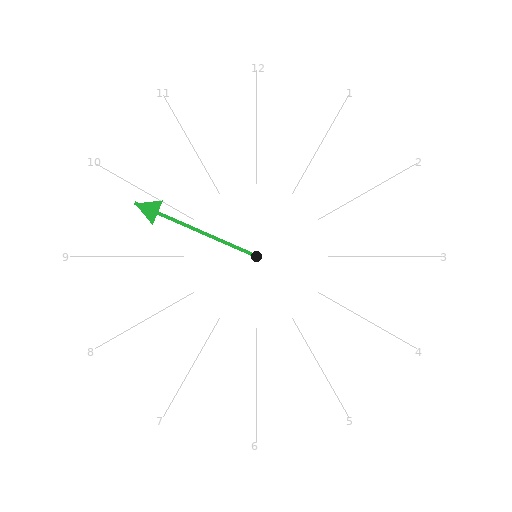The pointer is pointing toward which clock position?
Roughly 10 o'clock.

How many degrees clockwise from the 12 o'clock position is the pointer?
Approximately 294 degrees.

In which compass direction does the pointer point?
Northwest.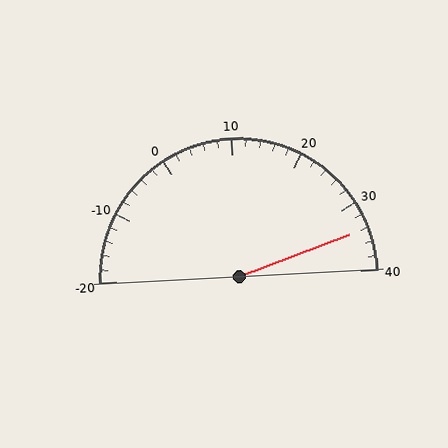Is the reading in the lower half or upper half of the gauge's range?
The reading is in the upper half of the range (-20 to 40).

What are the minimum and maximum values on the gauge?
The gauge ranges from -20 to 40.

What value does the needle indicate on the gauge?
The needle indicates approximately 34.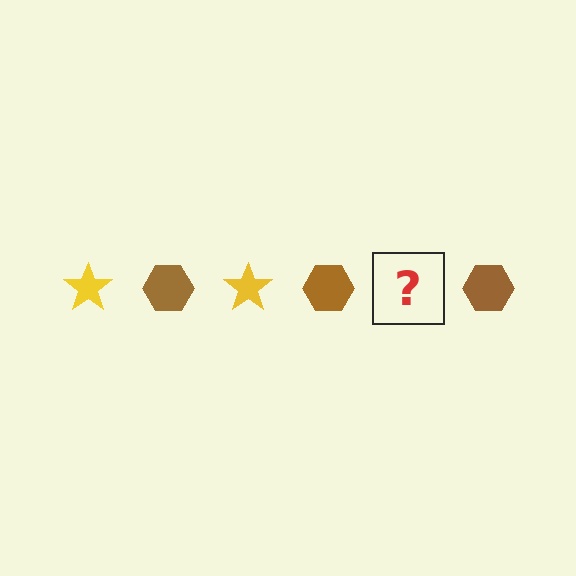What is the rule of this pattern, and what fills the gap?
The rule is that the pattern alternates between yellow star and brown hexagon. The gap should be filled with a yellow star.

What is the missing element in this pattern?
The missing element is a yellow star.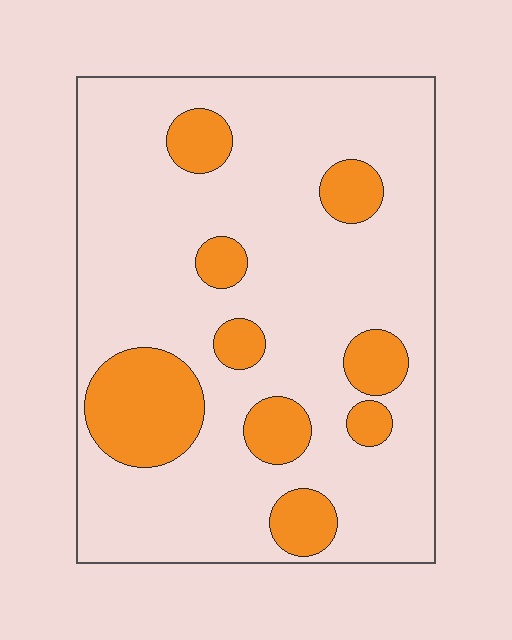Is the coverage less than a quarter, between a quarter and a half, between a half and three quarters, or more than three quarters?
Less than a quarter.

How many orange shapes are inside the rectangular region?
9.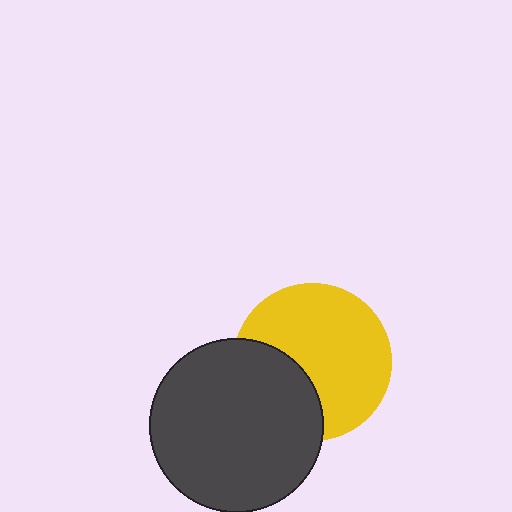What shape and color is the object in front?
The object in front is a dark gray circle.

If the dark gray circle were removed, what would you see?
You would see the complete yellow circle.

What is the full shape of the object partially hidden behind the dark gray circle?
The partially hidden object is a yellow circle.